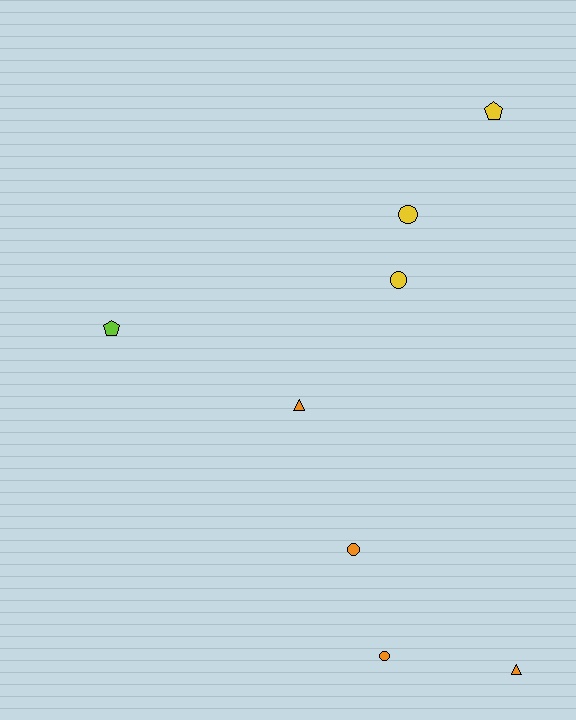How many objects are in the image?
There are 8 objects.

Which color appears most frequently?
Orange, with 4 objects.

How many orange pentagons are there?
There are no orange pentagons.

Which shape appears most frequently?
Circle, with 4 objects.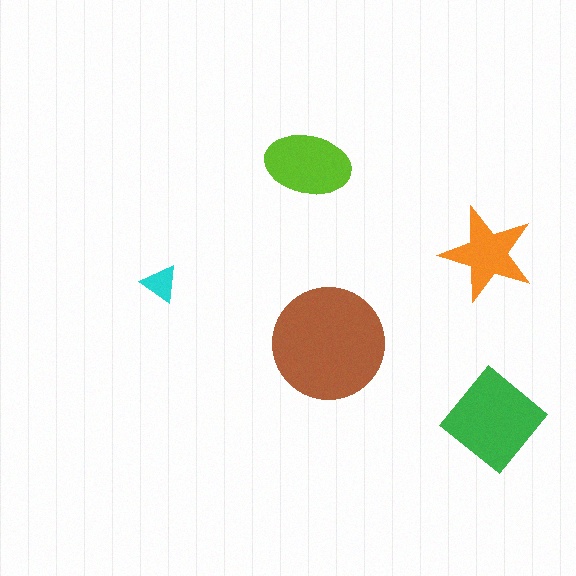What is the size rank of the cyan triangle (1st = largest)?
5th.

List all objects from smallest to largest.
The cyan triangle, the orange star, the lime ellipse, the green diamond, the brown circle.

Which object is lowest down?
The green diamond is bottommost.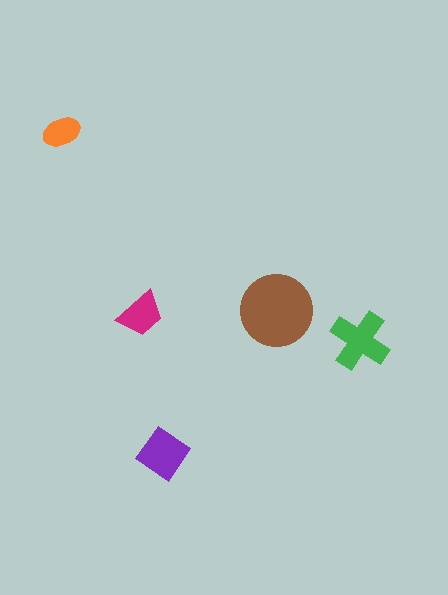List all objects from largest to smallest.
The brown circle, the green cross, the purple diamond, the magenta trapezoid, the orange ellipse.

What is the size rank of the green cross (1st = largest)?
2nd.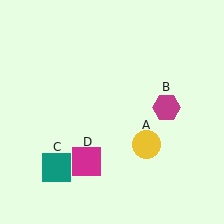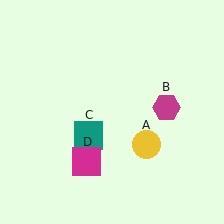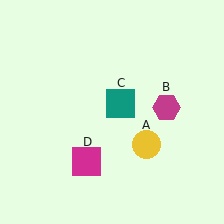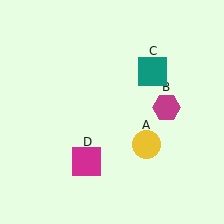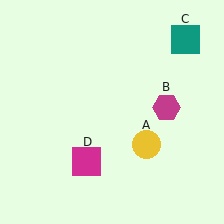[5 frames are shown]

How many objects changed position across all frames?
1 object changed position: teal square (object C).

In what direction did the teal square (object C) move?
The teal square (object C) moved up and to the right.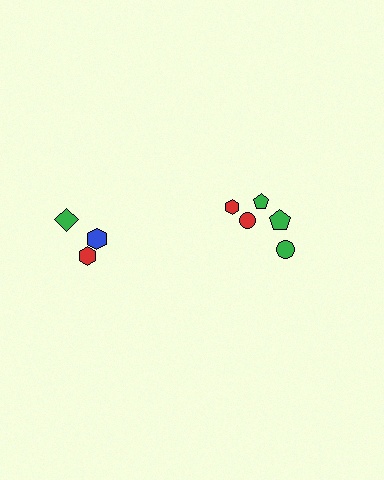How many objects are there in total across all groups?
There are 8 objects.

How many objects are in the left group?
There are 3 objects.